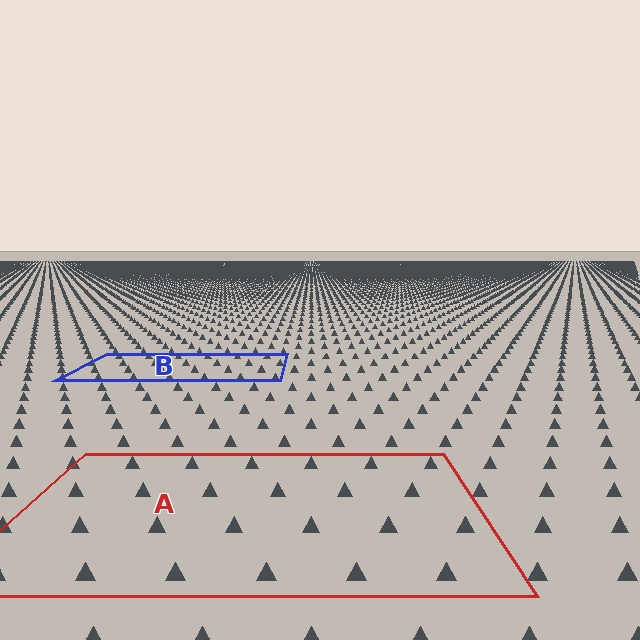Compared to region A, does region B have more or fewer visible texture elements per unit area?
Region B has more texture elements per unit area — they are packed more densely because it is farther away.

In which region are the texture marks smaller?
The texture marks are smaller in region B, because it is farther away.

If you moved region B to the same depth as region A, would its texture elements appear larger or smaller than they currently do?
They would appear larger. At a closer depth, the same texture elements are projected at a bigger on-screen size.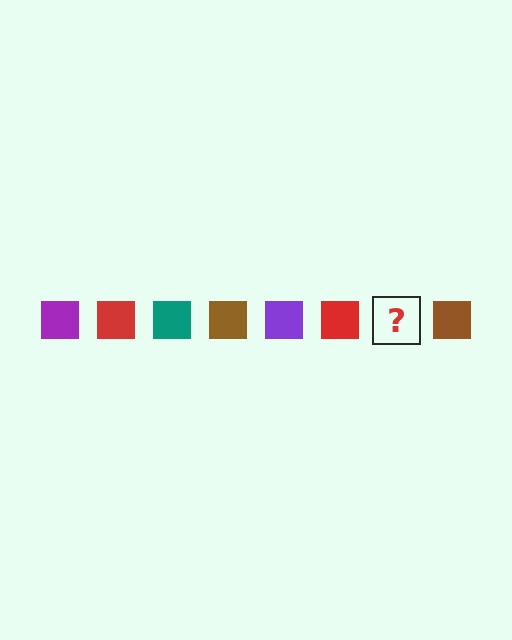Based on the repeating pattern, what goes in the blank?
The blank should be a teal square.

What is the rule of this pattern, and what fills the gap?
The rule is that the pattern cycles through purple, red, teal, brown squares. The gap should be filled with a teal square.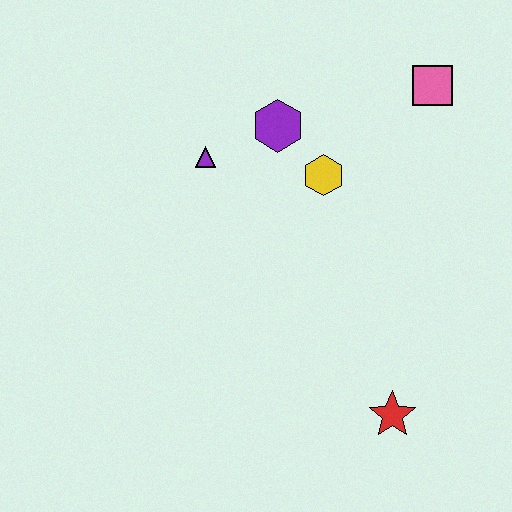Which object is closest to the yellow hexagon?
The purple hexagon is closest to the yellow hexagon.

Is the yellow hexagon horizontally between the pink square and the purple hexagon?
Yes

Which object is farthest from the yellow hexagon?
The red star is farthest from the yellow hexagon.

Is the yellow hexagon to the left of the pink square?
Yes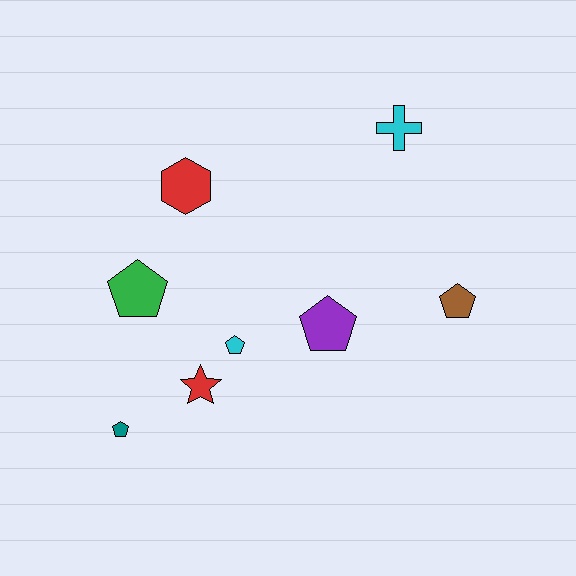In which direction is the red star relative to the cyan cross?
The red star is below the cyan cross.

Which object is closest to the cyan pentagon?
The red star is closest to the cyan pentagon.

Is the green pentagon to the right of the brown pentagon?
No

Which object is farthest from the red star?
The cyan cross is farthest from the red star.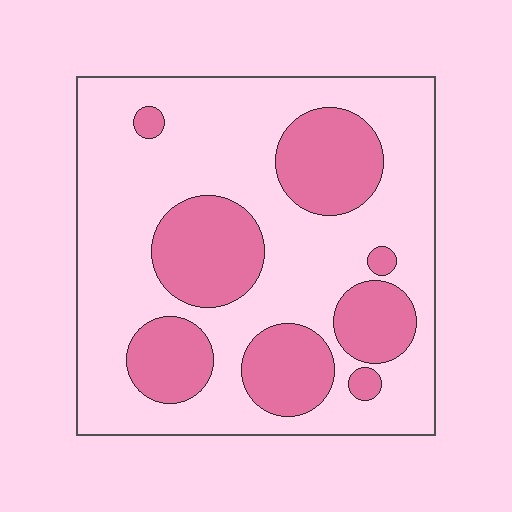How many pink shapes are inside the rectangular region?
8.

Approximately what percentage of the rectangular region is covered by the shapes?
Approximately 30%.